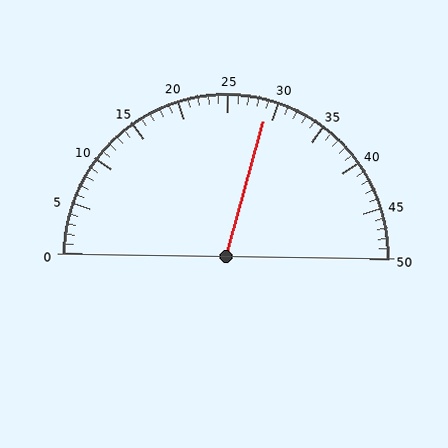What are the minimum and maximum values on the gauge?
The gauge ranges from 0 to 50.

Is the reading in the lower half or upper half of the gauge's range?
The reading is in the upper half of the range (0 to 50).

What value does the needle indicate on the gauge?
The needle indicates approximately 29.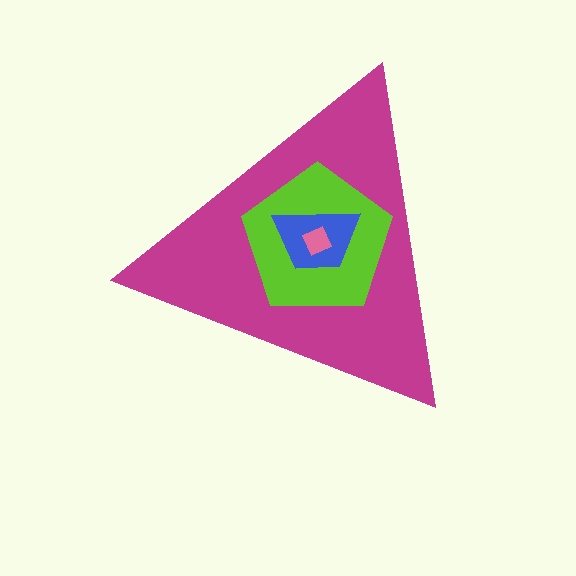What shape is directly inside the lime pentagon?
The blue trapezoid.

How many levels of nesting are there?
4.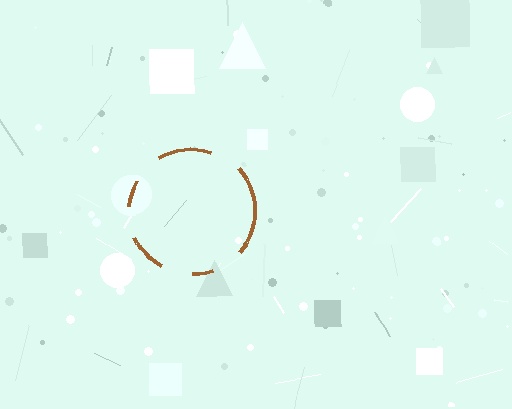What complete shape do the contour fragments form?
The contour fragments form a circle.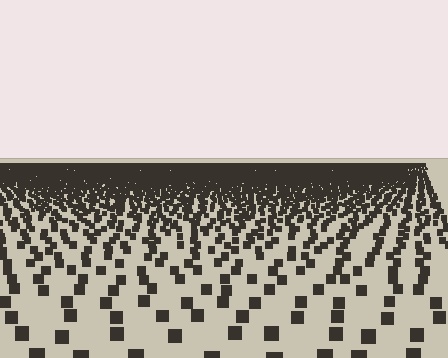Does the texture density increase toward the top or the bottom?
Density increases toward the top.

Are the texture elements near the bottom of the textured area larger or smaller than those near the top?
Larger. Near the bottom, elements are closer to the viewer and appear at a bigger on-screen size.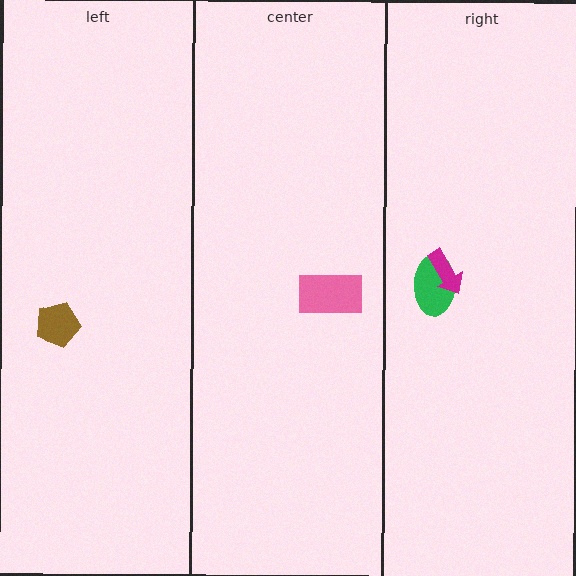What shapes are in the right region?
The green ellipse, the magenta arrow.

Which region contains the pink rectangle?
The center region.